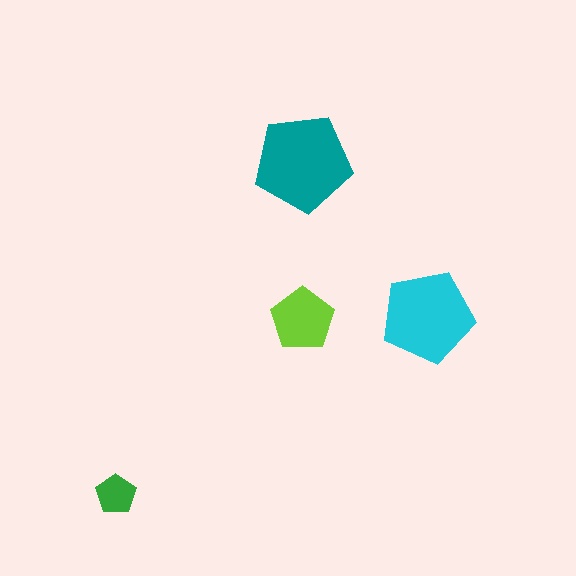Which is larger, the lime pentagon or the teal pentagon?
The teal one.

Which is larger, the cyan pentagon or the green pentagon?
The cyan one.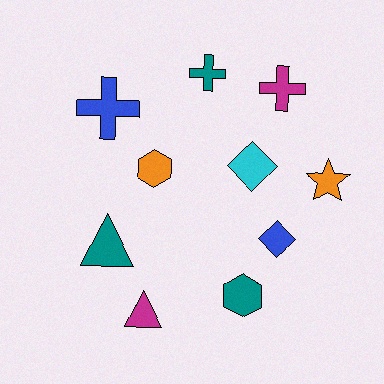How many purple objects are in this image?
There are no purple objects.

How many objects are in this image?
There are 10 objects.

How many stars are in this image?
There is 1 star.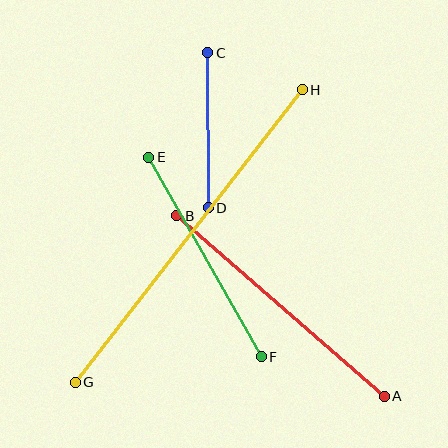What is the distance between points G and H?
The distance is approximately 370 pixels.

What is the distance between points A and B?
The distance is approximately 275 pixels.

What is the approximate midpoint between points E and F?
The midpoint is at approximately (205, 257) pixels.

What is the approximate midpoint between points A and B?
The midpoint is at approximately (280, 306) pixels.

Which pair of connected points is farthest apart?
Points G and H are farthest apart.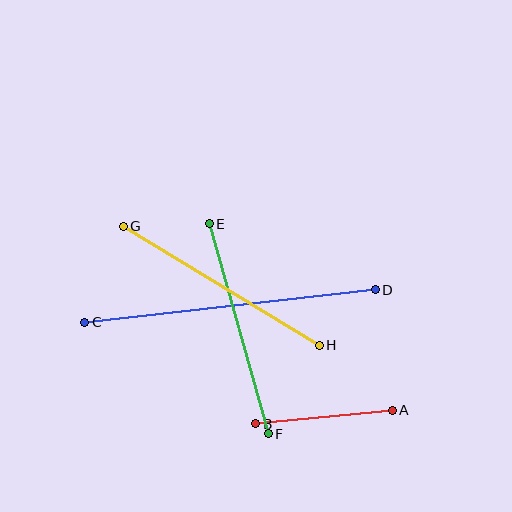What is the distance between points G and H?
The distance is approximately 229 pixels.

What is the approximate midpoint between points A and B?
The midpoint is at approximately (324, 417) pixels.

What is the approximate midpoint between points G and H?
The midpoint is at approximately (221, 286) pixels.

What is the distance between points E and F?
The distance is approximately 218 pixels.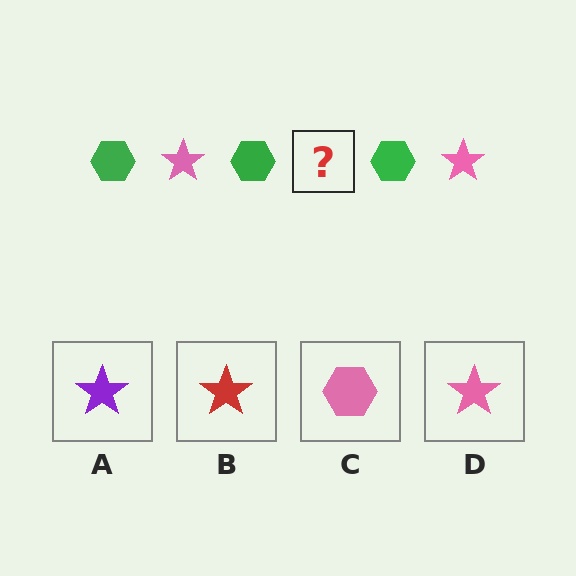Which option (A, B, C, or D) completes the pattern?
D.